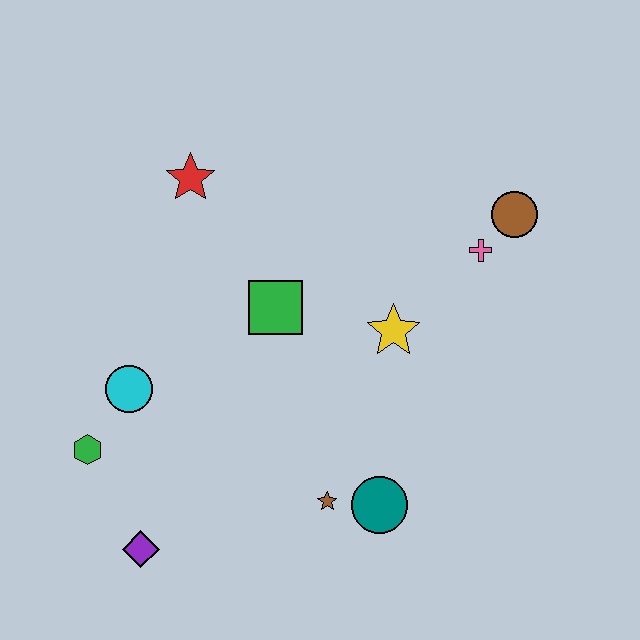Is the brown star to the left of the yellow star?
Yes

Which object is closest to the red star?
The green square is closest to the red star.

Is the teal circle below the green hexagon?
Yes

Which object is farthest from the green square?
The purple diamond is farthest from the green square.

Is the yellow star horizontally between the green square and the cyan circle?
No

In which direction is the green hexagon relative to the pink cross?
The green hexagon is to the left of the pink cross.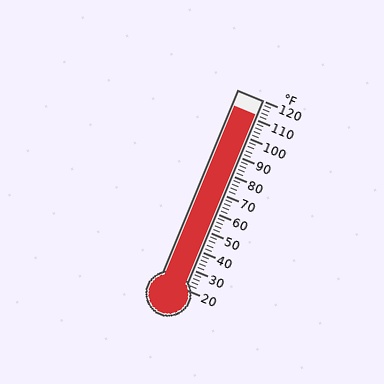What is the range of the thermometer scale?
The thermometer scale ranges from 20°F to 120°F.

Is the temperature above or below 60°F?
The temperature is above 60°F.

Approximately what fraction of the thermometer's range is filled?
The thermometer is filled to approximately 90% of its range.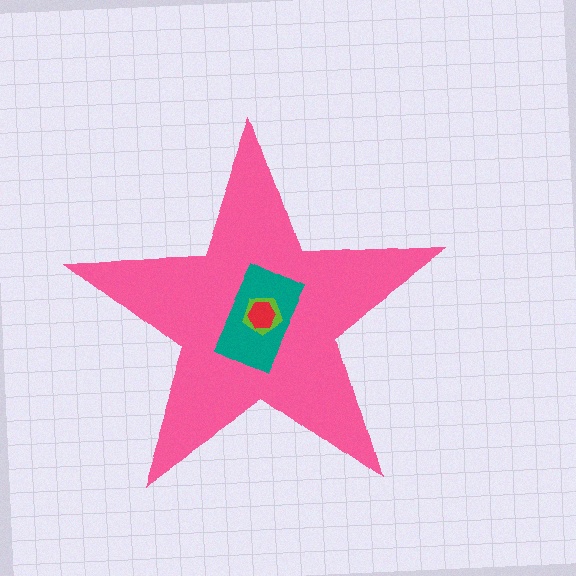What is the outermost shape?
The pink star.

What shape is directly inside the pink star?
The teal rectangle.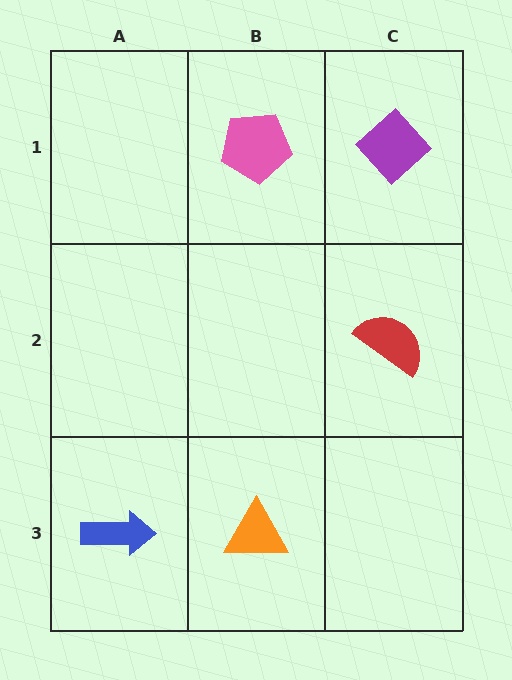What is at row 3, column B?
An orange triangle.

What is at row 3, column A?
A blue arrow.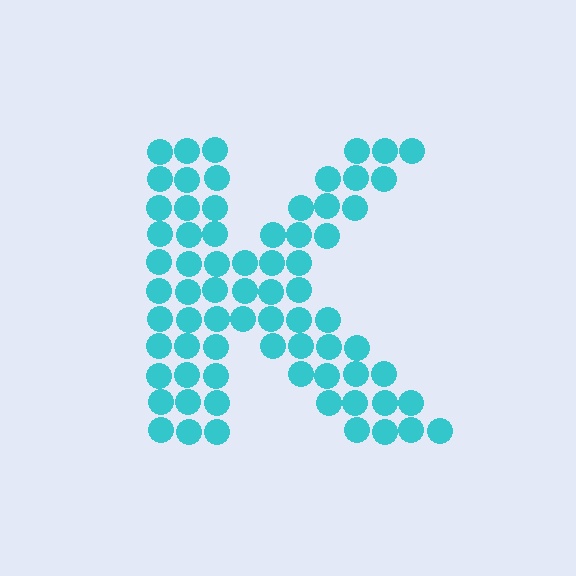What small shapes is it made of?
It is made of small circles.